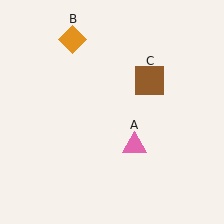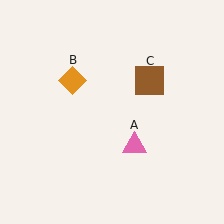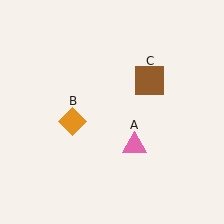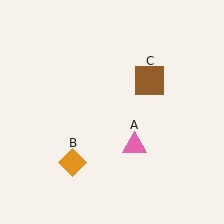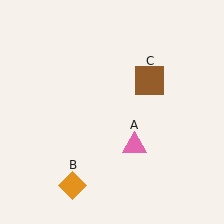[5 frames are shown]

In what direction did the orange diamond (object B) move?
The orange diamond (object B) moved down.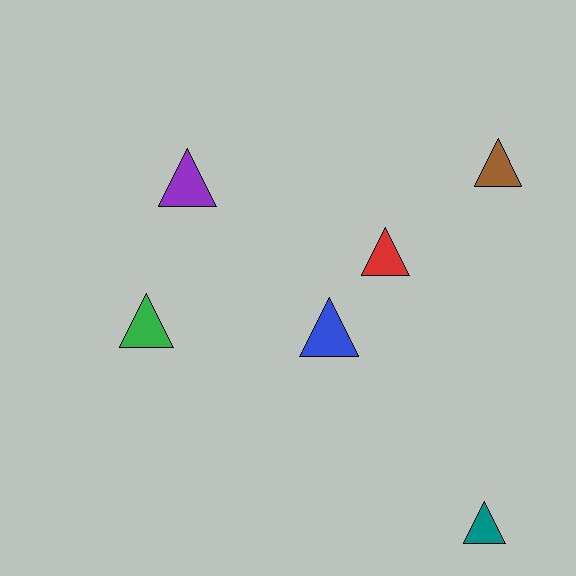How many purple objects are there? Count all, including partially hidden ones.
There is 1 purple object.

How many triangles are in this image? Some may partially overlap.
There are 6 triangles.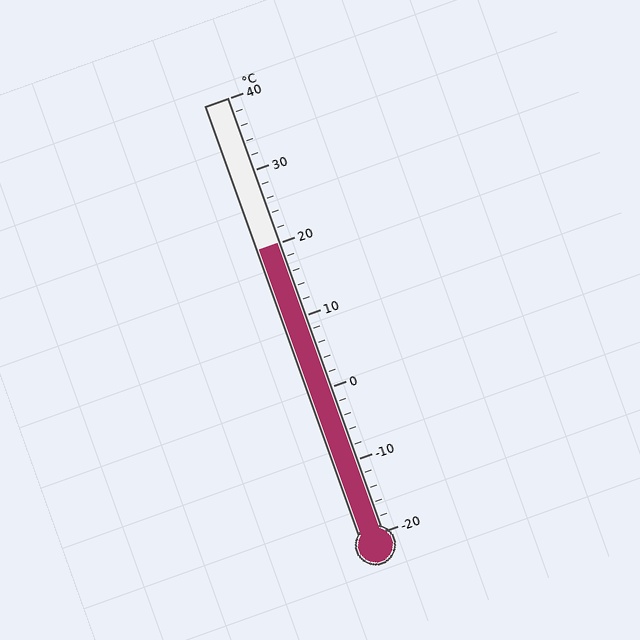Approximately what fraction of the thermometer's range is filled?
The thermometer is filled to approximately 65% of its range.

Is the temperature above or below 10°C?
The temperature is above 10°C.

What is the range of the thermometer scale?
The thermometer scale ranges from -20°C to 40°C.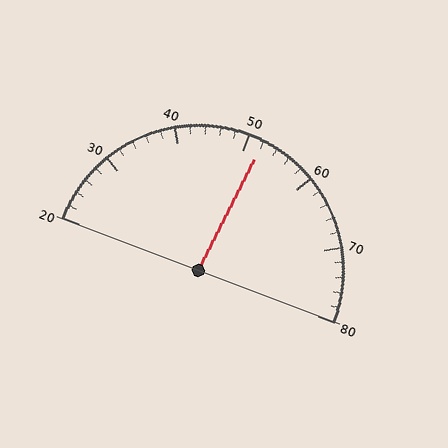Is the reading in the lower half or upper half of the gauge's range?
The reading is in the upper half of the range (20 to 80).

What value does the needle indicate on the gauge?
The needle indicates approximately 52.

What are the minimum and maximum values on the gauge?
The gauge ranges from 20 to 80.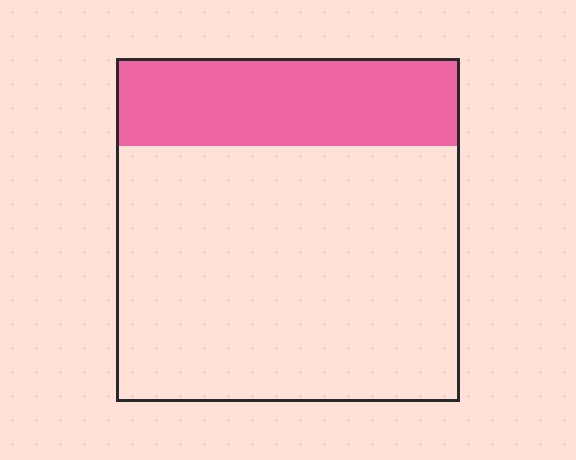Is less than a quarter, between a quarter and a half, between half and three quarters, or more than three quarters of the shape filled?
Between a quarter and a half.